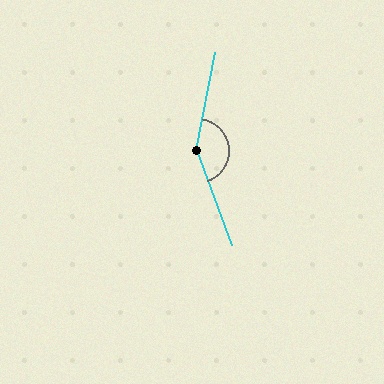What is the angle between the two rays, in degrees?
Approximately 149 degrees.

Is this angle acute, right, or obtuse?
It is obtuse.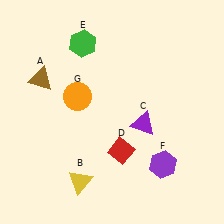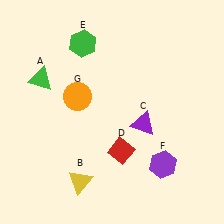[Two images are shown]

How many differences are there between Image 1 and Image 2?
There is 1 difference between the two images.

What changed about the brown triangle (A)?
In Image 1, A is brown. In Image 2, it changed to green.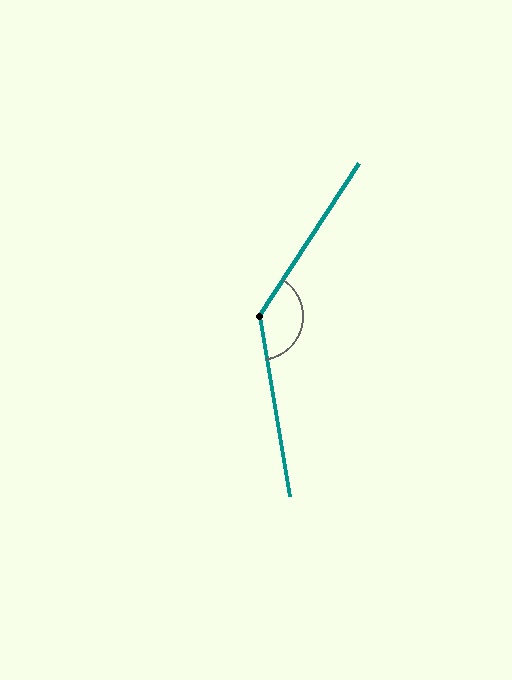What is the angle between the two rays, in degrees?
Approximately 137 degrees.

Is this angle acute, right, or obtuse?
It is obtuse.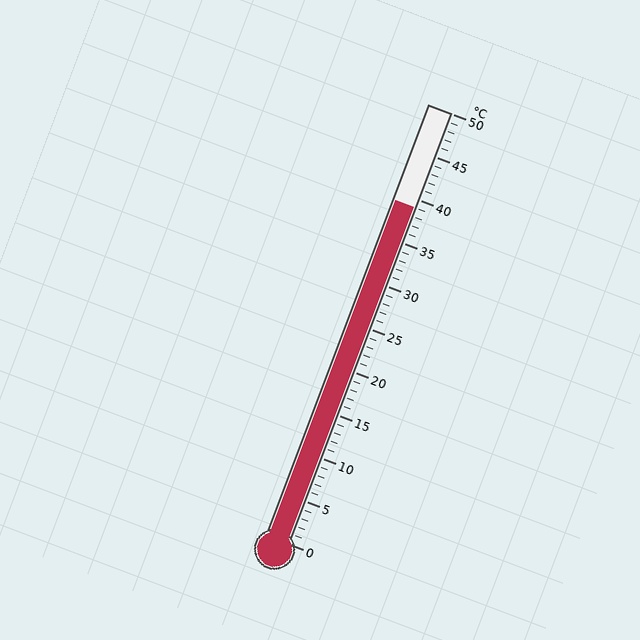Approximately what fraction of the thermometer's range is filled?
The thermometer is filled to approximately 80% of its range.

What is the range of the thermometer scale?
The thermometer scale ranges from 0°C to 50°C.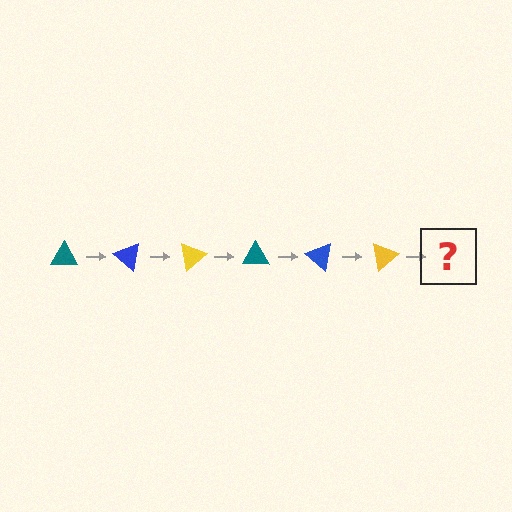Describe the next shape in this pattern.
It should be a teal triangle, rotated 240 degrees from the start.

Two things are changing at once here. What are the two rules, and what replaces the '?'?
The two rules are that it rotates 40 degrees each step and the color cycles through teal, blue, and yellow. The '?' should be a teal triangle, rotated 240 degrees from the start.